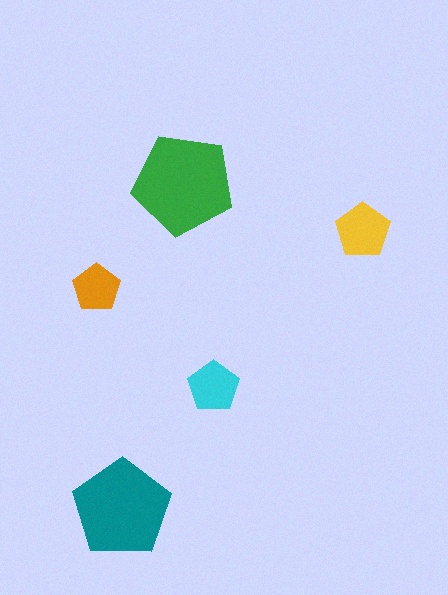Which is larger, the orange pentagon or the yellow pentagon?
The yellow one.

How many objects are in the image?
There are 5 objects in the image.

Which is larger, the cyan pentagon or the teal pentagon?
The teal one.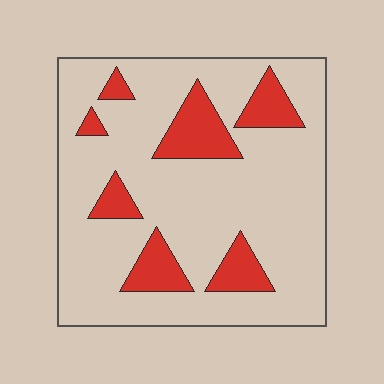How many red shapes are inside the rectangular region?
7.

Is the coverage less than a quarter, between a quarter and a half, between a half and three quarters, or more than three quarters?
Less than a quarter.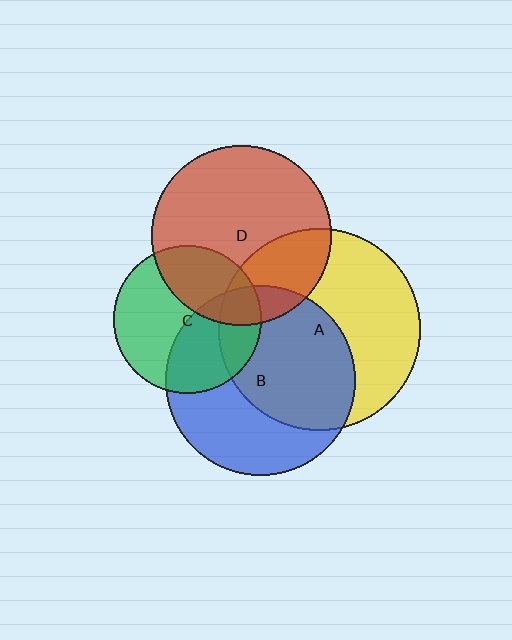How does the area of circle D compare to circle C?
Approximately 1.5 times.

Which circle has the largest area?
Circle A (yellow).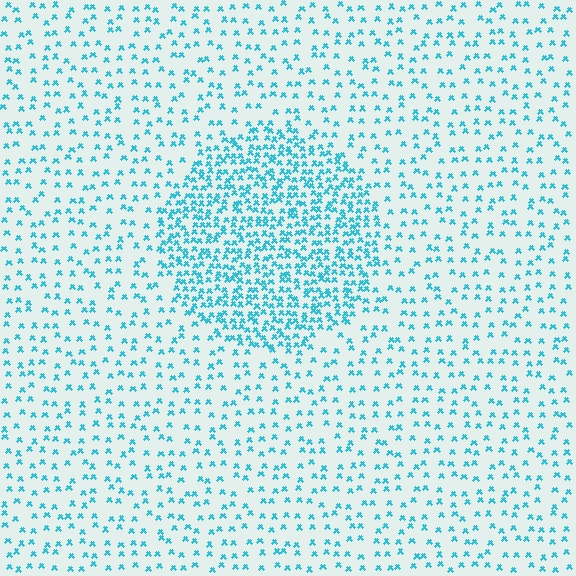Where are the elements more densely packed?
The elements are more densely packed inside the circle boundary.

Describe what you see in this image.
The image contains small cyan elements arranged at two different densities. A circle-shaped region is visible where the elements are more densely packed than the surrounding area.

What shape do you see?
I see a circle.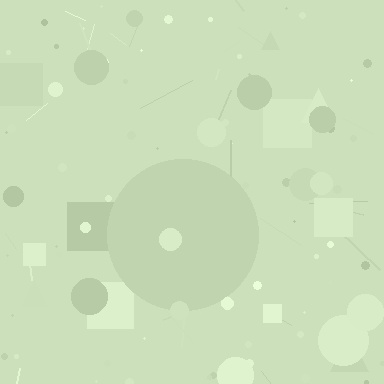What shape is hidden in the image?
A circle is hidden in the image.